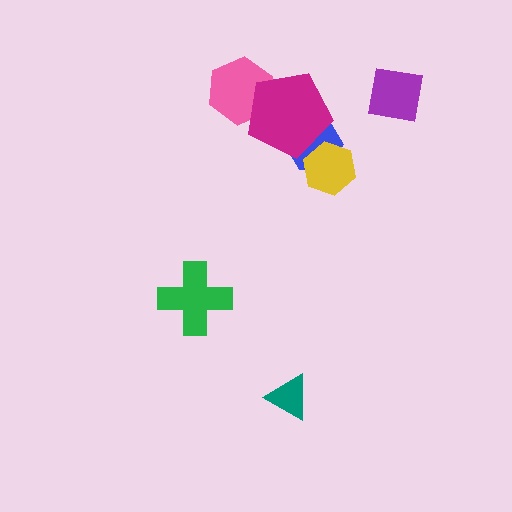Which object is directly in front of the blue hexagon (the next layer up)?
The magenta pentagon is directly in front of the blue hexagon.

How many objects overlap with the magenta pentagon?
2 objects overlap with the magenta pentagon.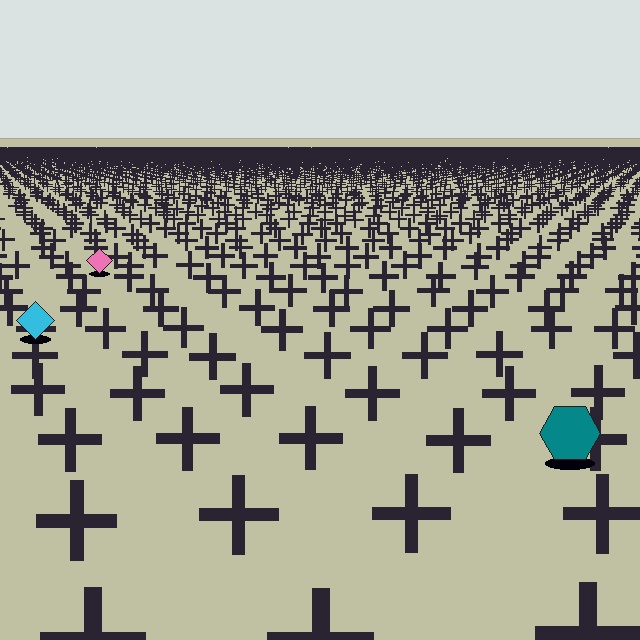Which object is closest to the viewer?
The teal hexagon is closest. The texture marks near it are larger and more spread out.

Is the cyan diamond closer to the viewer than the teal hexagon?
No. The teal hexagon is closer — you can tell from the texture gradient: the ground texture is coarser near it.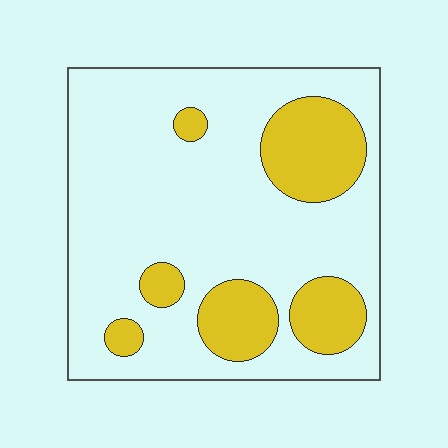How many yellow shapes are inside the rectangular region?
6.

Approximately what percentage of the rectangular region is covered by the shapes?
Approximately 25%.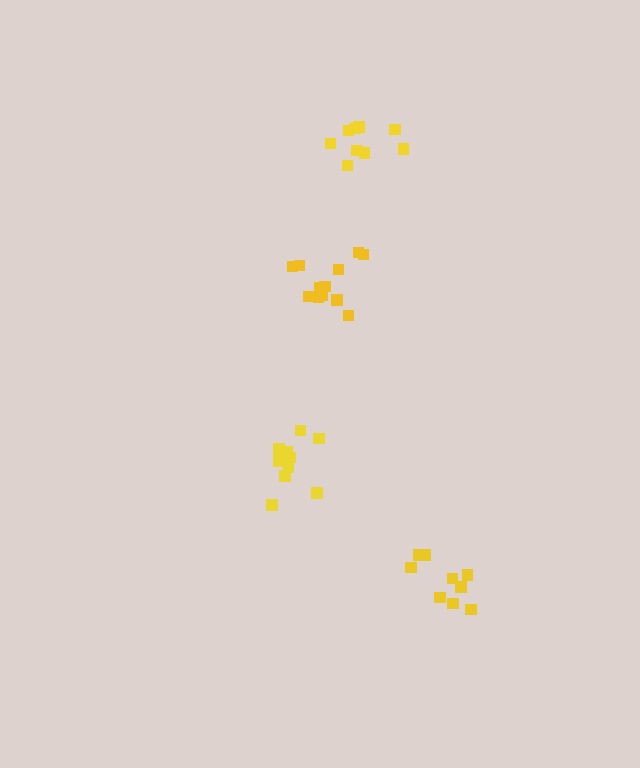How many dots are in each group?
Group 1: 9 dots, Group 2: 13 dots, Group 3: 10 dots, Group 4: 9 dots (41 total).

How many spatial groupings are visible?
There are 4 spatial groupings.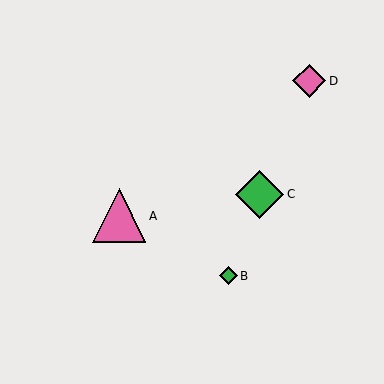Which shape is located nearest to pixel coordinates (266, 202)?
The green diamond (labeled C) at (260, 194) is nearest to that location.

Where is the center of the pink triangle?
The center of the pink triangle is at (119, 216).